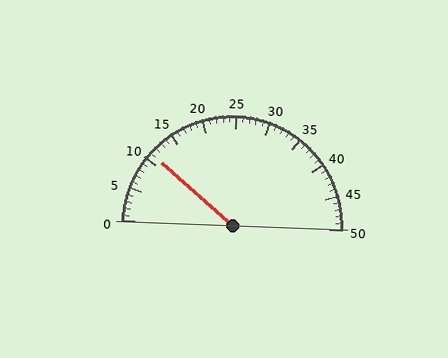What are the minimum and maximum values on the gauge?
The gauge ranges from 0 to 50.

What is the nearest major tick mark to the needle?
The nearest major tick mark is 10.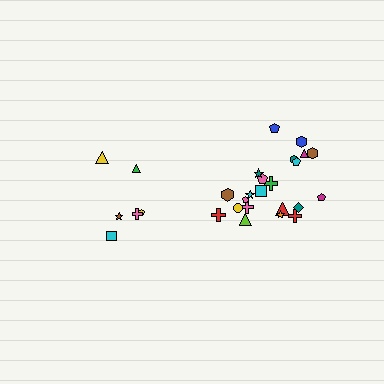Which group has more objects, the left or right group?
The right group.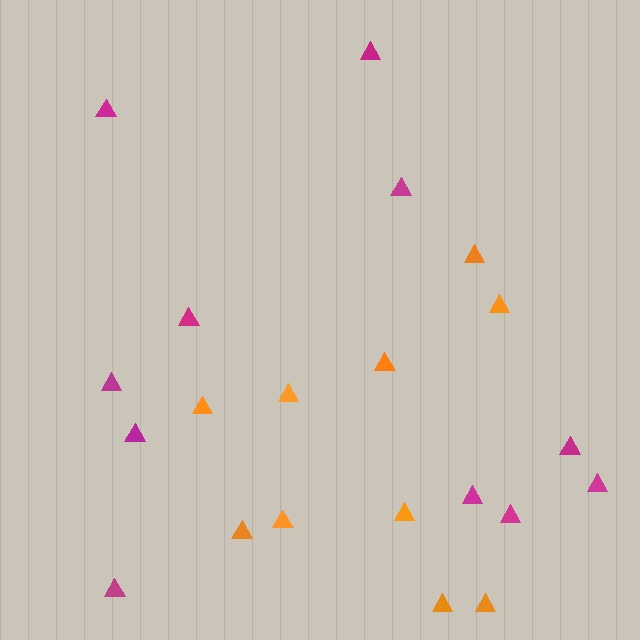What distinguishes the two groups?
There are 2 groups: one group of orange triangles (10) and one group of magenta triangles (11).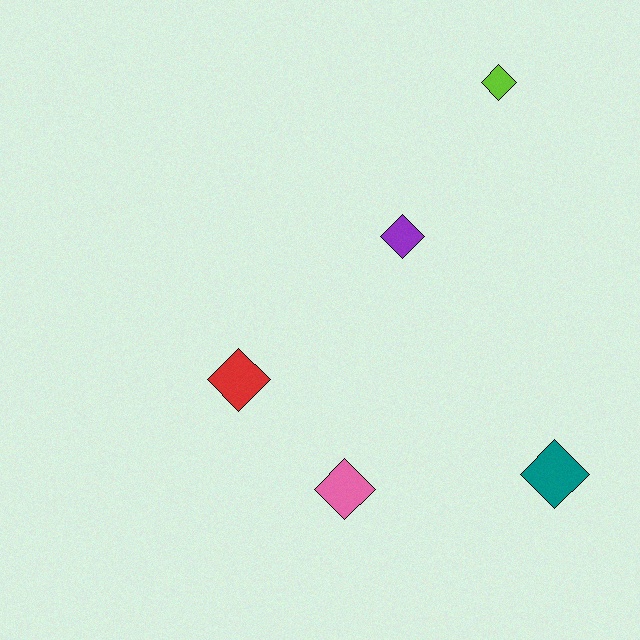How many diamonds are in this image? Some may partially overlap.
There are 5 diamonds.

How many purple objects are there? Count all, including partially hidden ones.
There is 1 purple object.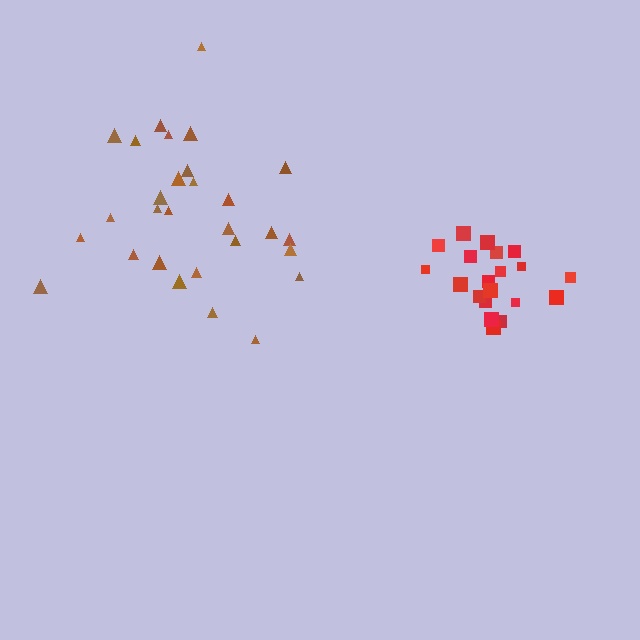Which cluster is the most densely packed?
Red.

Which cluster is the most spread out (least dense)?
Brown.